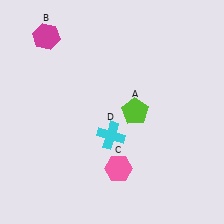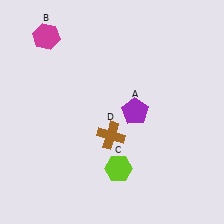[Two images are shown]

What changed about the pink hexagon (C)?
In Image 1, C is pink. In Image 2, it changed to lime.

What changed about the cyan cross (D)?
In Image 1, D is cyan. In Image 2, it changed to brown.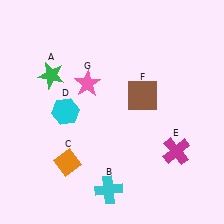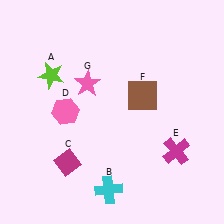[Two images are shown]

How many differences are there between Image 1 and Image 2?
There are 3 differences between the two images.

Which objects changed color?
A changed from green to lime. C changed from orange to magenta. D changed from cyan to pink.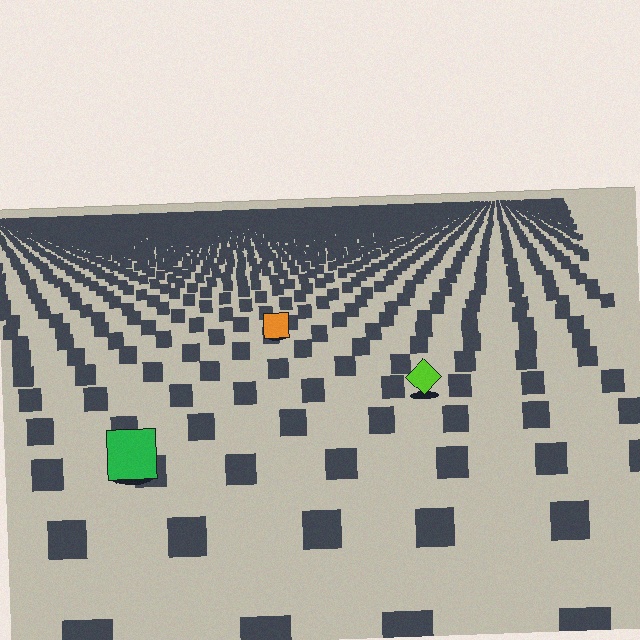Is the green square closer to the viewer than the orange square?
Yes. The green square is closer — you can tell from the texture gradient: the ground texture is coarser near it.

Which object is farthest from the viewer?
The orange square is farthest from the viewer. It appears smaller and the ground texture around it is denser.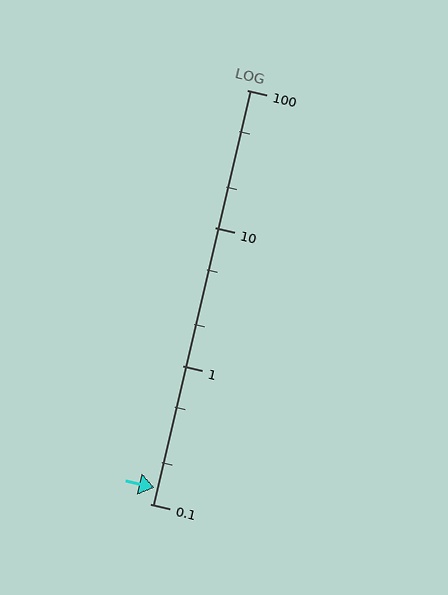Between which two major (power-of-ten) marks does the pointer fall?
The pointer is between 0.1 and 1.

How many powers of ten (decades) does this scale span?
The scale spans 3 decades, from 0.1 to 100.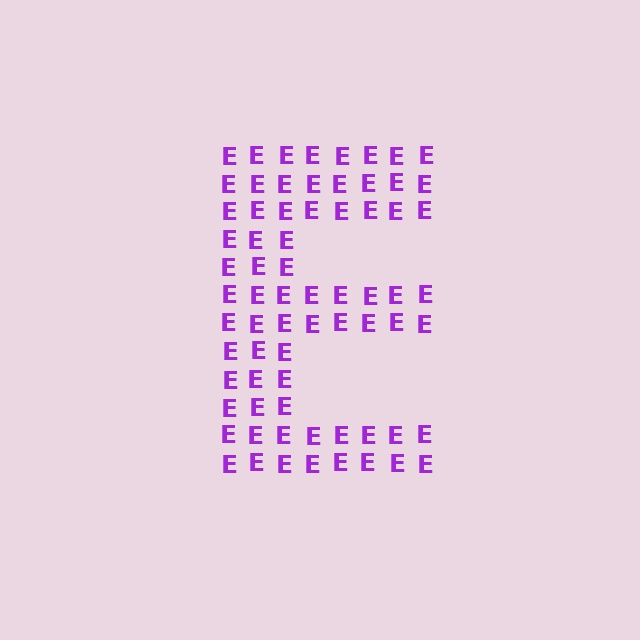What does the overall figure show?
The overall figure shows the letter E.